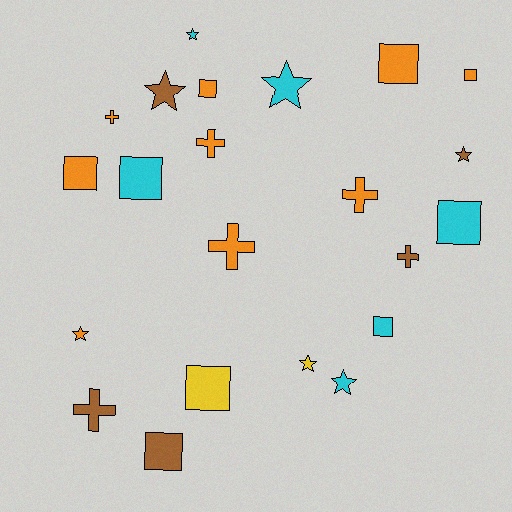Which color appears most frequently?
Orange, with 9 objects.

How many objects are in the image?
There are 22 objects.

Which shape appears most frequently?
Square, with 9 objects.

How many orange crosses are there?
There are 4 orange crosses.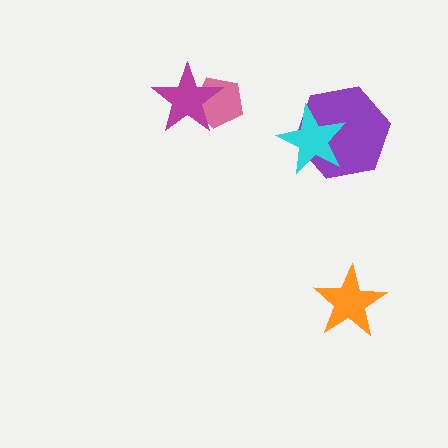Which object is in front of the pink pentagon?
The magenta star is in front of the pink pentagon.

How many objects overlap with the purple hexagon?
1 object overlaps with the purple hexagon.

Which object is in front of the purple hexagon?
The cyan star is in front of the purple hexagon.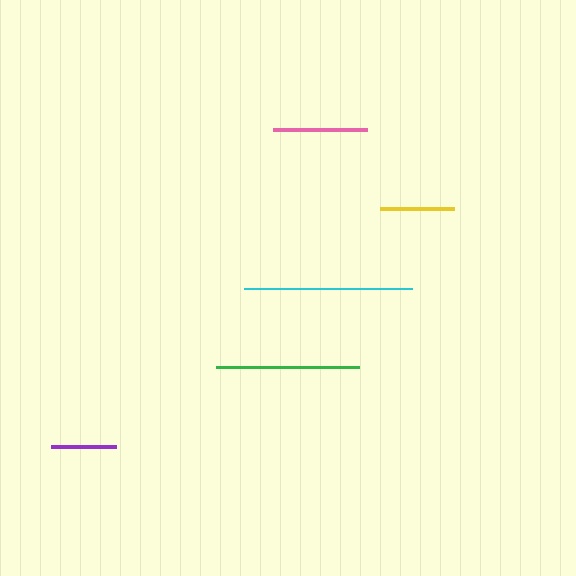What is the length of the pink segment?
The pink segment is approximately 95 pixels long.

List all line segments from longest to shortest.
From longest to shortest: cyan, green, pink, yellow, purple.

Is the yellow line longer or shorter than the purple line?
The yellow line is longer than the purple line.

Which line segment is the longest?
The cyan line is the longest at approximately 169 pixels.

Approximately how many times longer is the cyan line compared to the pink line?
The cyan line is approximately 1.8 times the length of the pink line.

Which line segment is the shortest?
The purple line is the shortest at approximately 65 pixels.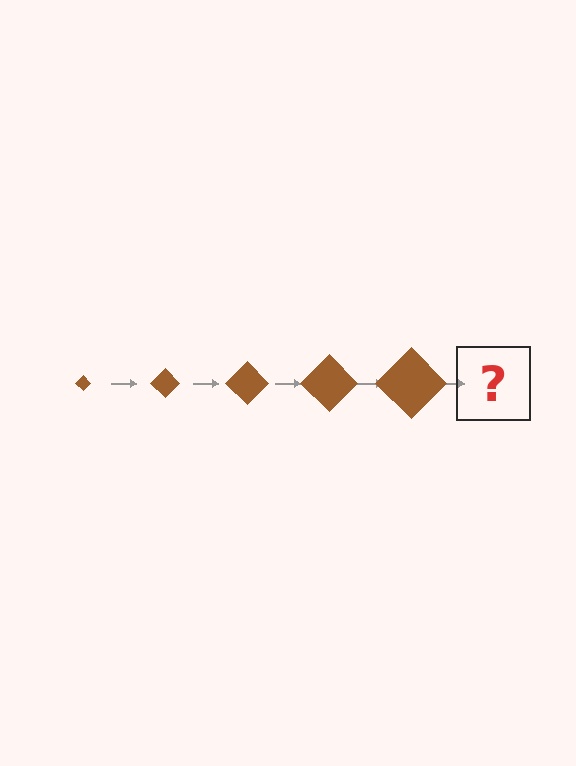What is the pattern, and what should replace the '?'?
The pattern is that the diamond gets progressively larger each step. The '?' should be a brown diamond, larger than the previous one.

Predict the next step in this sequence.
The next step is a brown diamond, larger than the previous one.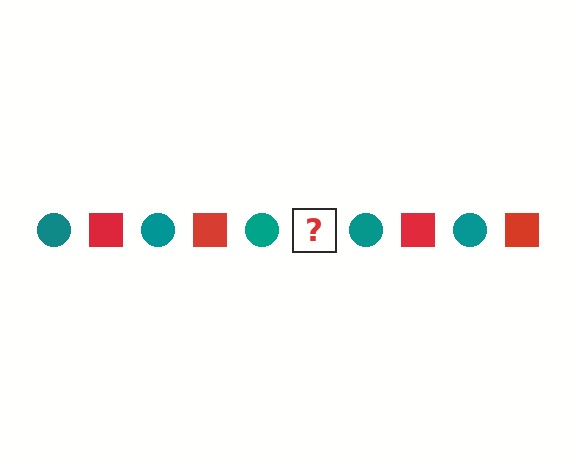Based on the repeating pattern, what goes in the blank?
The blank should be a red square.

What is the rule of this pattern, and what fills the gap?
The rule is that the pattern alternates between teal circle and red square. The gap should be filled with a red square.